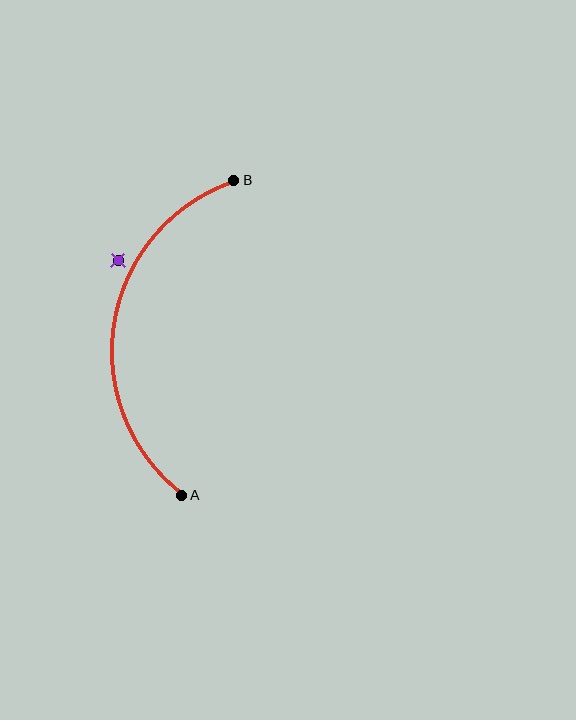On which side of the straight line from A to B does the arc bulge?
The arc bulges to the left of the straight line connecting A and B.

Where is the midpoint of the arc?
The arc midpoint is the point on the curve farthest from the straight line joining A and B. It sits to the left of that line.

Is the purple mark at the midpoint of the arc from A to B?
No — the purple mark does not lie on the arc at all. It sits slightly outside the curve.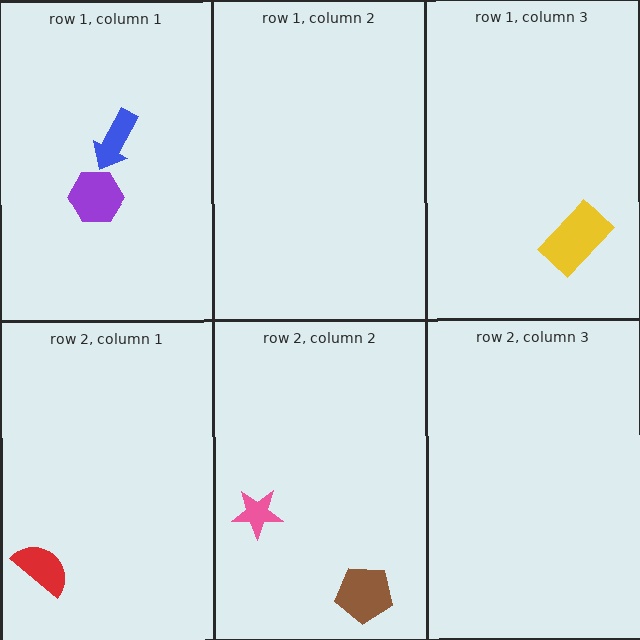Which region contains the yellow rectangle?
The row 1, column 3 region.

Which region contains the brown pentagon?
The row 2, column 2 region.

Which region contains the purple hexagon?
The row 1, column 1 region.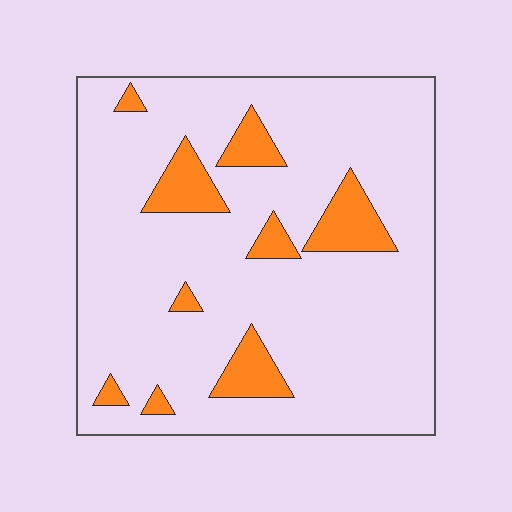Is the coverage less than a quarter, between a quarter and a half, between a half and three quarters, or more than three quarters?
Less than a quarter.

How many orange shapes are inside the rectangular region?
9.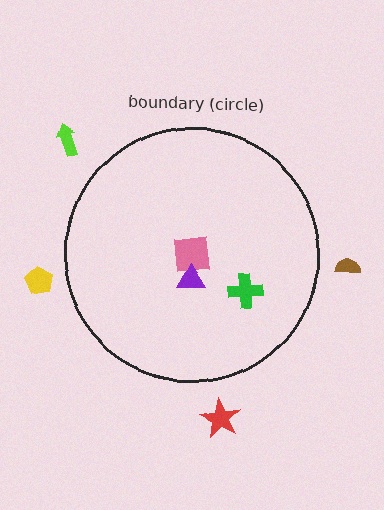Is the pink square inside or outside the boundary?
Inside.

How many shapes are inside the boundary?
3 inside, 4 outside.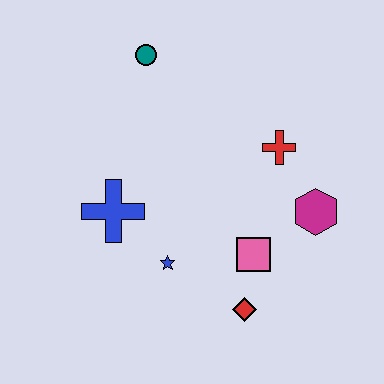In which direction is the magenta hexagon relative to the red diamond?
The magenta hexagon is above the red diamond.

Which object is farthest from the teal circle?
The red diamond is farthest from the teal circle.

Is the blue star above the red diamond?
Yes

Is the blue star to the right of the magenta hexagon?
No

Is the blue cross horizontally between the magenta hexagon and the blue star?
No